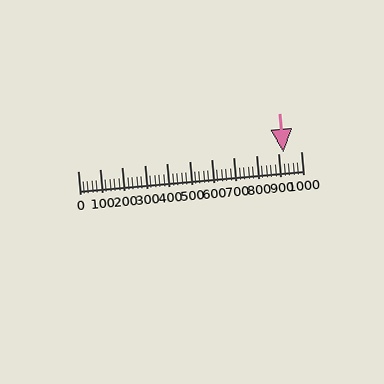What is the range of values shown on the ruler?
The ruler shows values from 0 to 1000.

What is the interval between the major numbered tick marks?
The major tick marks are spaced 100 units apart.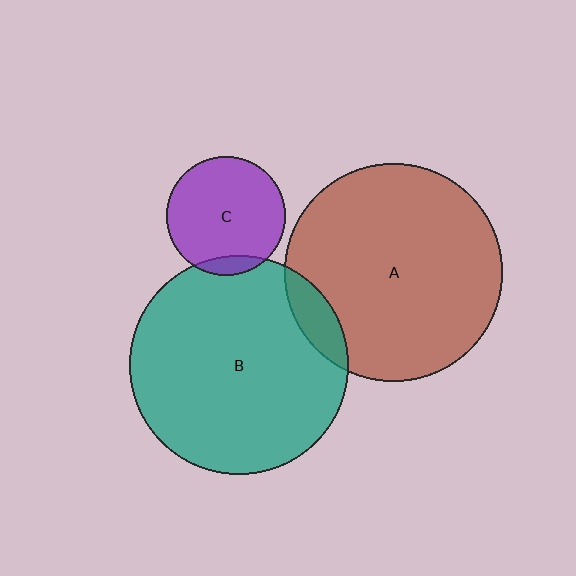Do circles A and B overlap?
Yes.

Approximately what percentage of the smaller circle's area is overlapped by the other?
Approximately 10%.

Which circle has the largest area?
Circle B (teal).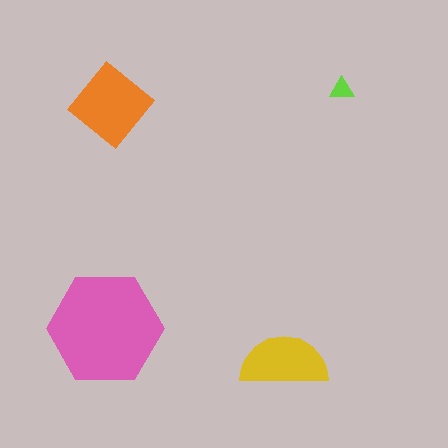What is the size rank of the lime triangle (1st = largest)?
4th.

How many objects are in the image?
There are 4 objects in the image.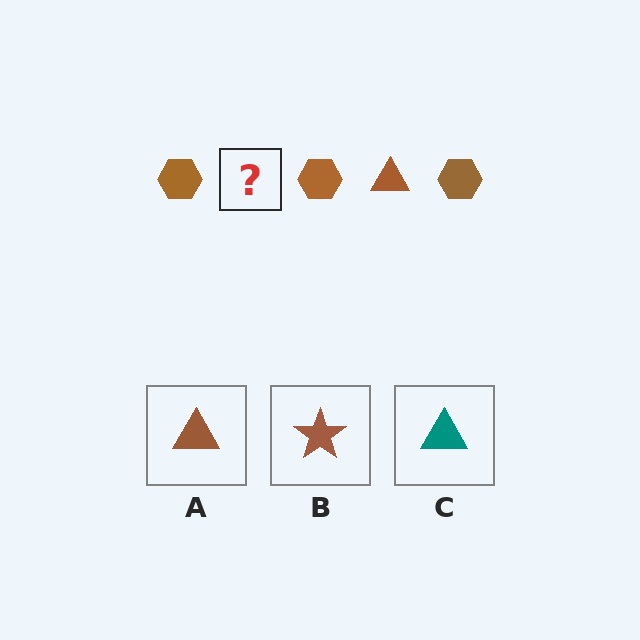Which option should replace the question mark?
Option A.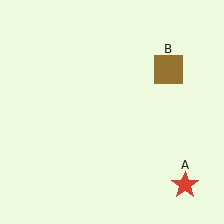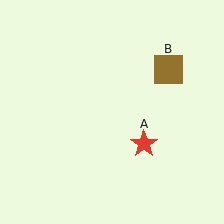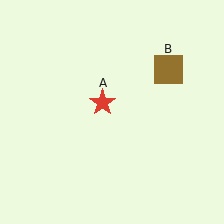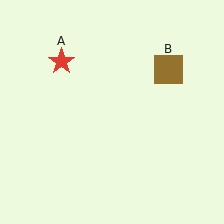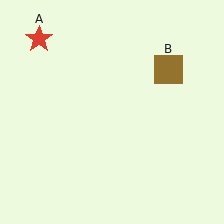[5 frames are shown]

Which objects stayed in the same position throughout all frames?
Brown square (object B) remained stationary.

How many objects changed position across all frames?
1 object changed position: red star (object A).